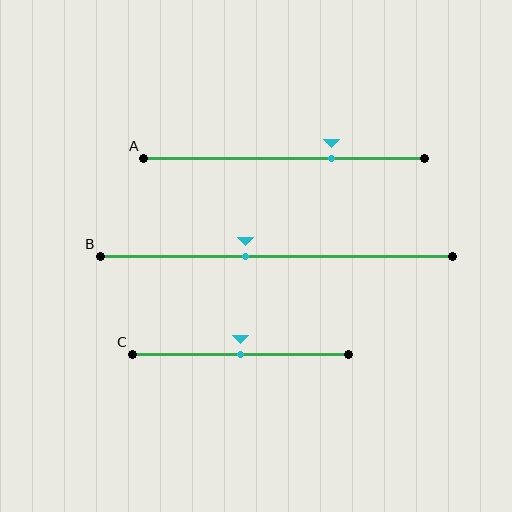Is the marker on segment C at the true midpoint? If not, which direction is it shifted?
Yes, the marker on segment C is at the true midpoint.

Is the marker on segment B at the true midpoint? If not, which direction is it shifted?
No, the marker on segment B is shifted to the left by about 9% of the segment length.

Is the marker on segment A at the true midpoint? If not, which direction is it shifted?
No, the marker on segment A is shifted to the right by about 17% of the segment length.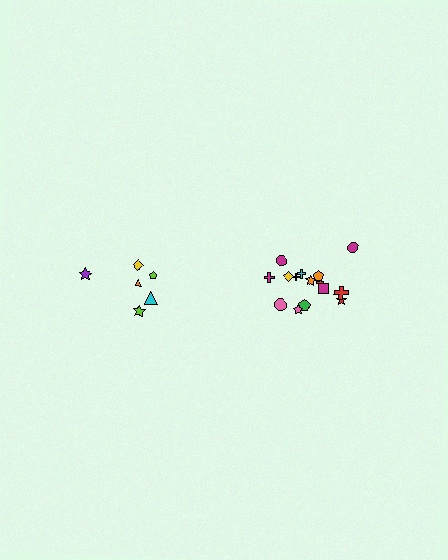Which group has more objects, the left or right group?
The right group.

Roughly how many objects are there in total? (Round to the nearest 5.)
Roughly 20 objects in total.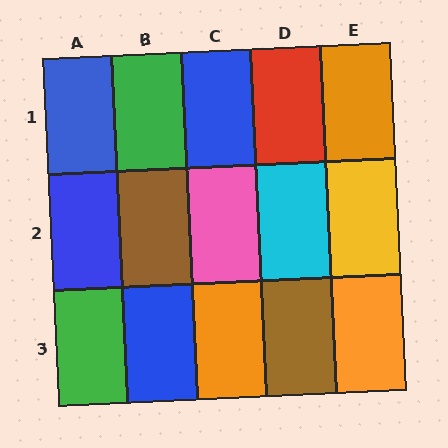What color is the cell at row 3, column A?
Green.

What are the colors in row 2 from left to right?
Blue, brown, pink, cyan, yellow.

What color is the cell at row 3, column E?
Orange.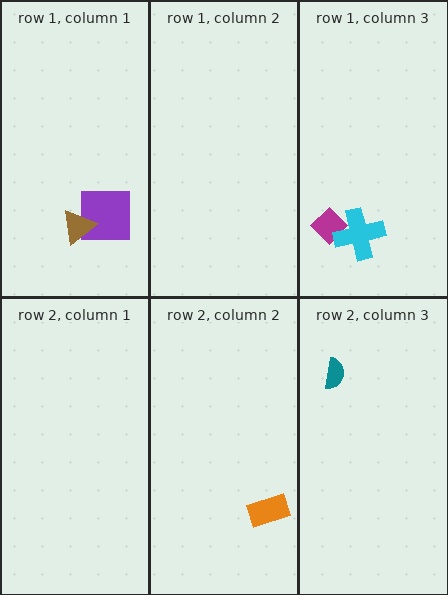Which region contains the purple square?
The row 1, column 1 region.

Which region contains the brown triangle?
The row 1, column 1 region.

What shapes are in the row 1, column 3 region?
The magenta diamond, the cyan cross.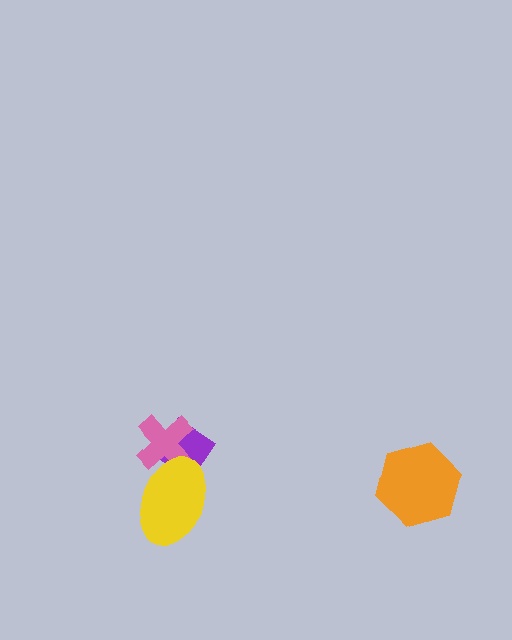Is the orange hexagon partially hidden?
No, no other shape covers it.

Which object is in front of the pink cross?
The yellow ellipse is in front of the pink cross.